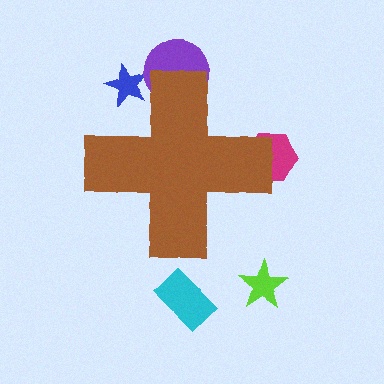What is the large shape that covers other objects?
A brown cross.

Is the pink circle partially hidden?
Yes, the pink circle is partially hidden behind the brown cross.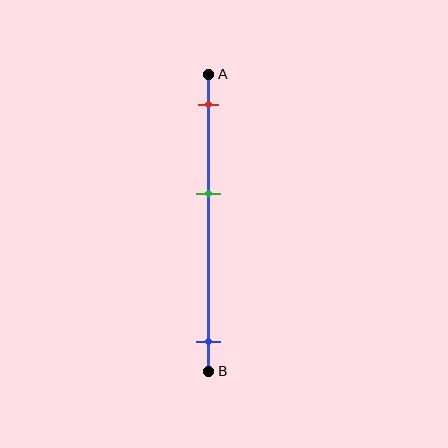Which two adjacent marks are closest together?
The red and green marks are the closest adjacent pair.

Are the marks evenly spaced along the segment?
No, the marks are not evenly spaced.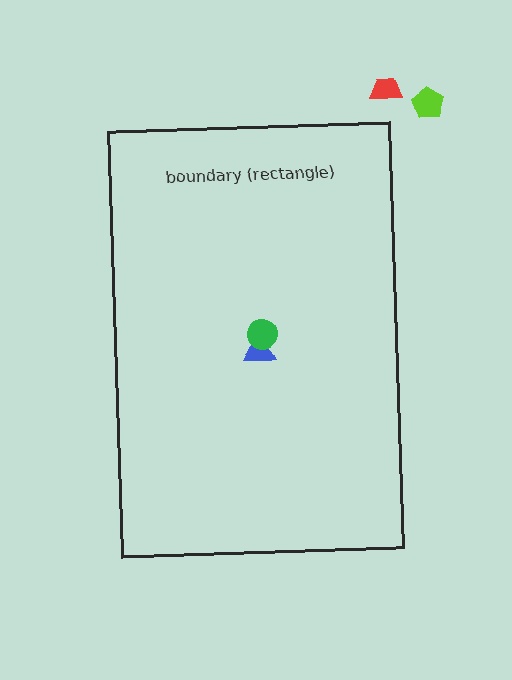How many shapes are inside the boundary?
2 inside, 2 outside.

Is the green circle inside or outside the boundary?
Inside.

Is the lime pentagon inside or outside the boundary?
Outside.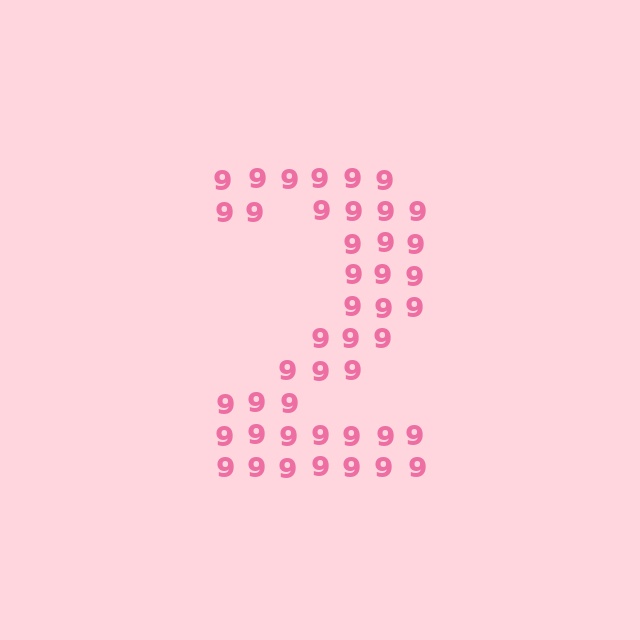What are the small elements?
The small elements are digit 9's.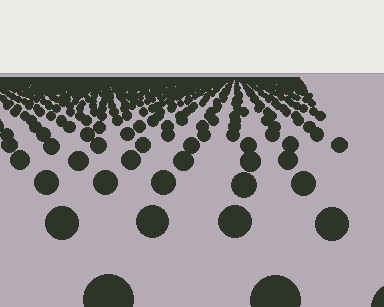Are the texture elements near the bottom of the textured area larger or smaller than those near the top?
Larger. Near the bottom, elements are closer to the viewer and appear at a bigger on-screen size.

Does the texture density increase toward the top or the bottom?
Density increases toward the top.